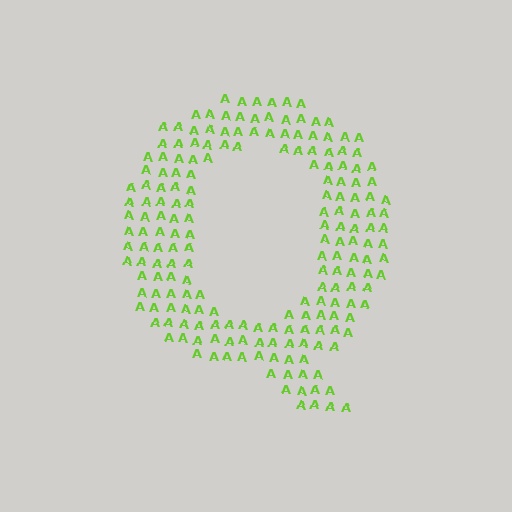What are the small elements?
The small elements are letter A's.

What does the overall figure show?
The overall figure shows the letter Q.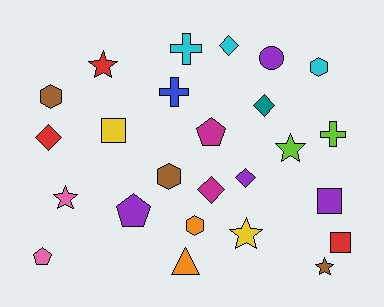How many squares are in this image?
There are 3 squares.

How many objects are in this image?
There are 25 objects.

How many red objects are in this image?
There are 3 red objects.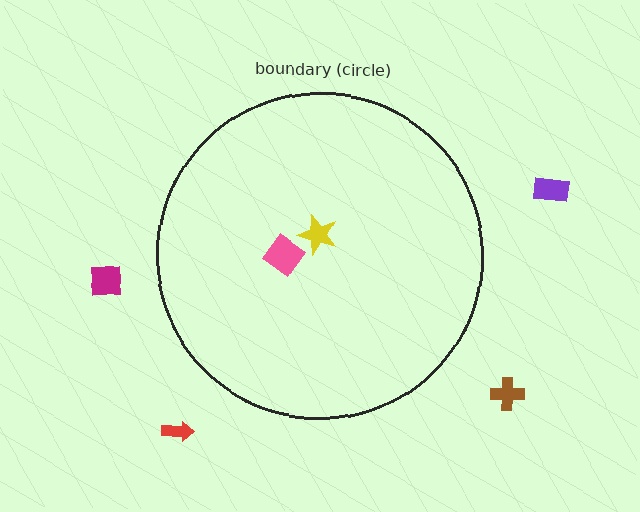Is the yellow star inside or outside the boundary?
Inside.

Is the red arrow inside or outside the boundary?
Outside.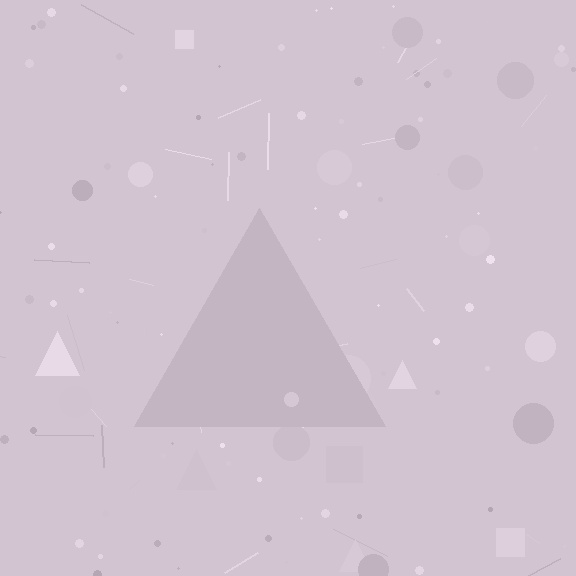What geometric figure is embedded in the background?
A triangle is embedded in the background.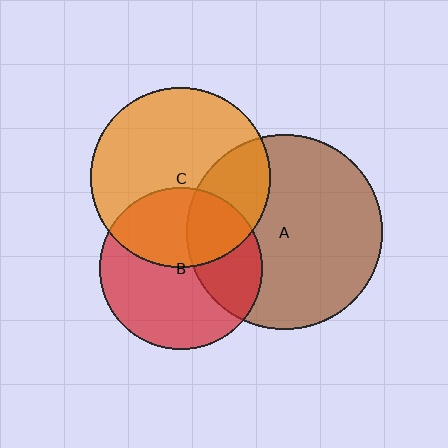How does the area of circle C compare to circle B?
Approximately 1.2 times.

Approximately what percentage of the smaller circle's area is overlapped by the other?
Approximately 30%.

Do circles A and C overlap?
Yes.